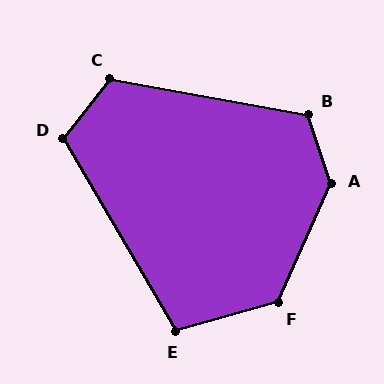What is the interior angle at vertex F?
Approximately 130 degrees (obtuse).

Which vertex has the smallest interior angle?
E, at approximately 105 degrees.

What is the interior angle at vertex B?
Approximately 119 degrees (obtuse).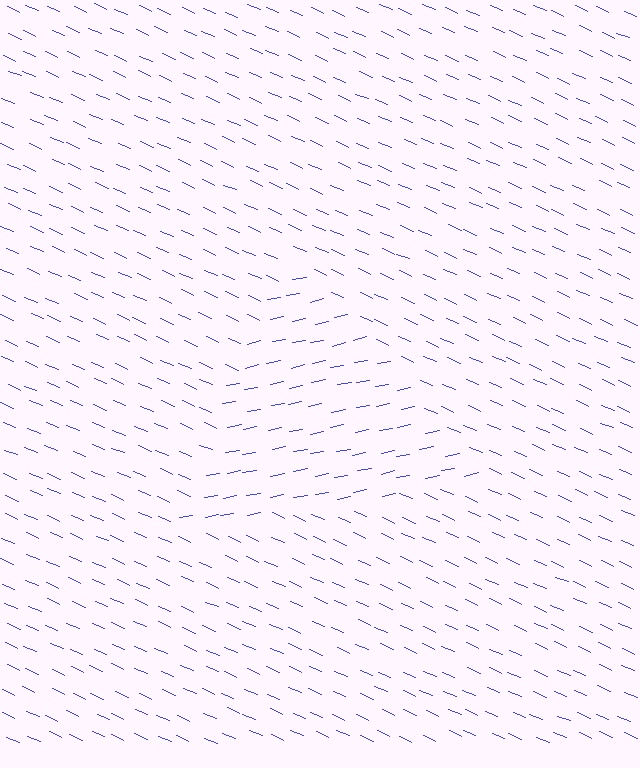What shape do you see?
I see a triangle.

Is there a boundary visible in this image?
Yes, there is a texture boundary formed by a change in line orientation.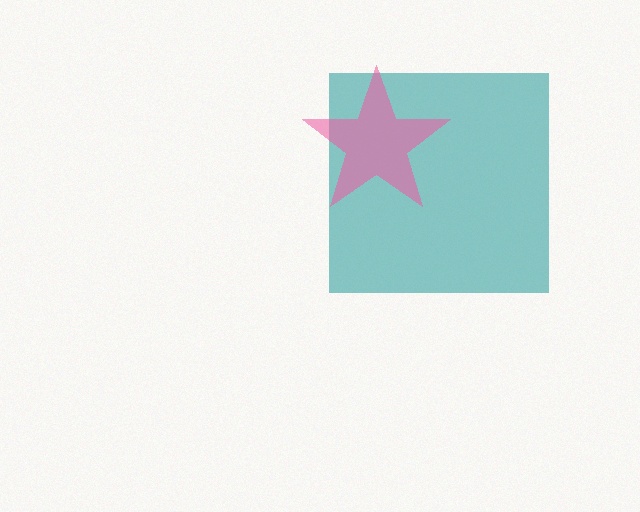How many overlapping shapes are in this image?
There are 2 overlapping shapes in the image.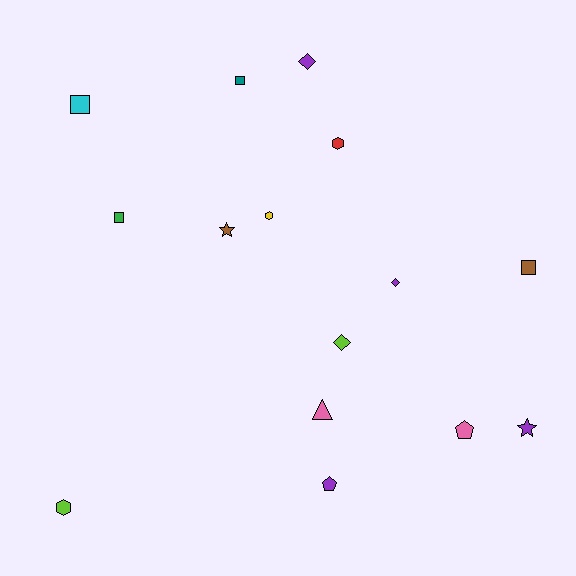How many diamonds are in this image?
There are 3 diamonds.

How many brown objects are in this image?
There are 2 brown objects.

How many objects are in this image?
There are 15 objects.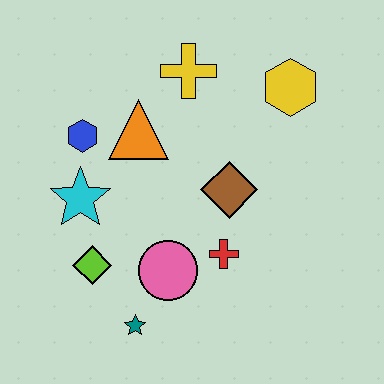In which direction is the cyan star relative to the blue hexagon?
The cyan star is below the blue hexagon.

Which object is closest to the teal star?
The pink circle is closest to the teal star.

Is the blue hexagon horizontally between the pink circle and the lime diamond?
No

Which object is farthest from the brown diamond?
The teal star is farthest from the brown diamond.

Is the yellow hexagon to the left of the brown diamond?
No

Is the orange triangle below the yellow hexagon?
Yes